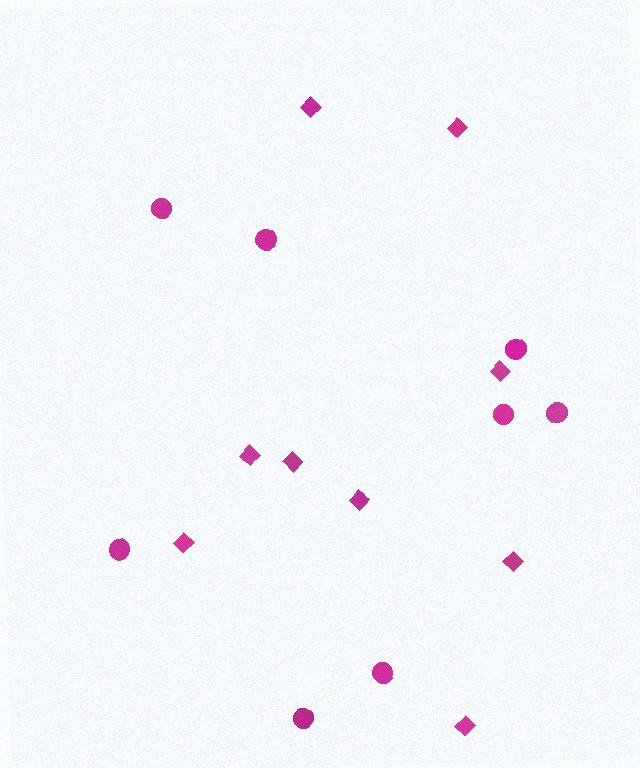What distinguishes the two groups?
There are 2 groups: one group of diamonds (9) and one group of circles (8).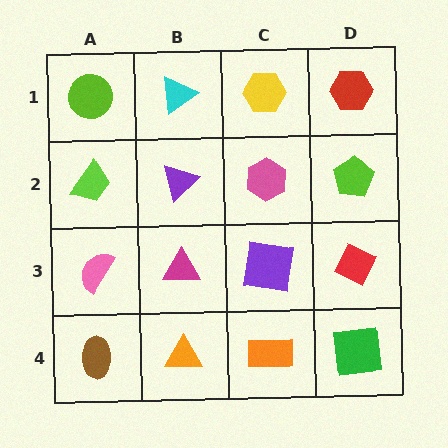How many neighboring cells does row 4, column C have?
3.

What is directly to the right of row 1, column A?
A cyan triangle.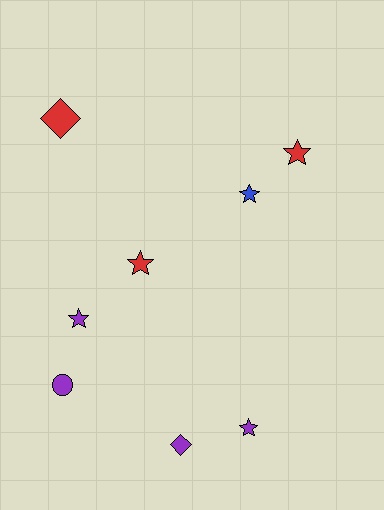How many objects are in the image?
There are 8 objects.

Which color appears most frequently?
Purple, with 4 objects.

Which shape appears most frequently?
Star, with 5 objects.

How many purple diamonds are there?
There is 1 purple diamond.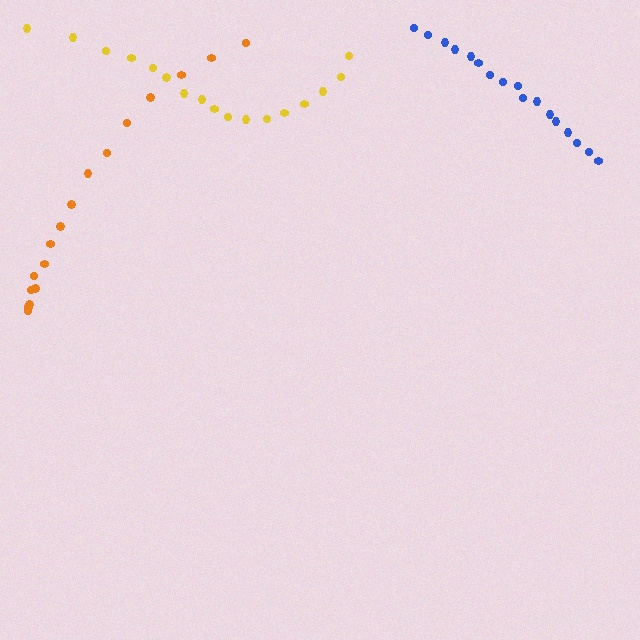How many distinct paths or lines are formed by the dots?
There are 3 distinct paths.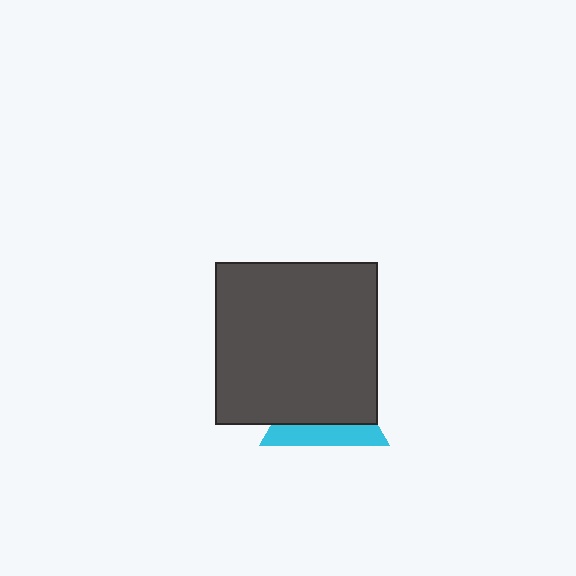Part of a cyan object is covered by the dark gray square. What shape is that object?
It is a triangle.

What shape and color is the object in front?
The object in front is a dark gray square.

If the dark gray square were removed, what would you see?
You would see the complete cyan triangle.